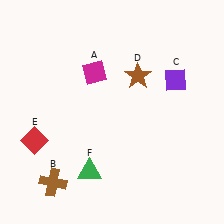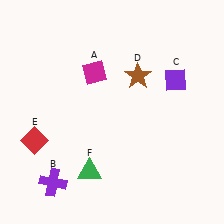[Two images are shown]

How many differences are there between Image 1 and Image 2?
There is 1 difference between the two images.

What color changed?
The cross (B) changed from brown in Image 1 to purple in Image 2.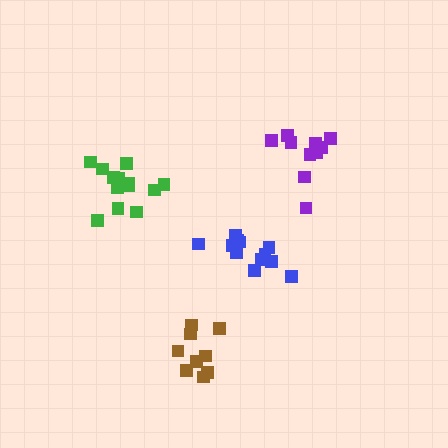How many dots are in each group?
Group 1: 13 dots, Group 2: 9 dots, Group 3: 10 dots, Group 4: 12 dots (44 total).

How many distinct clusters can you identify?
There are 4 distinct clusters.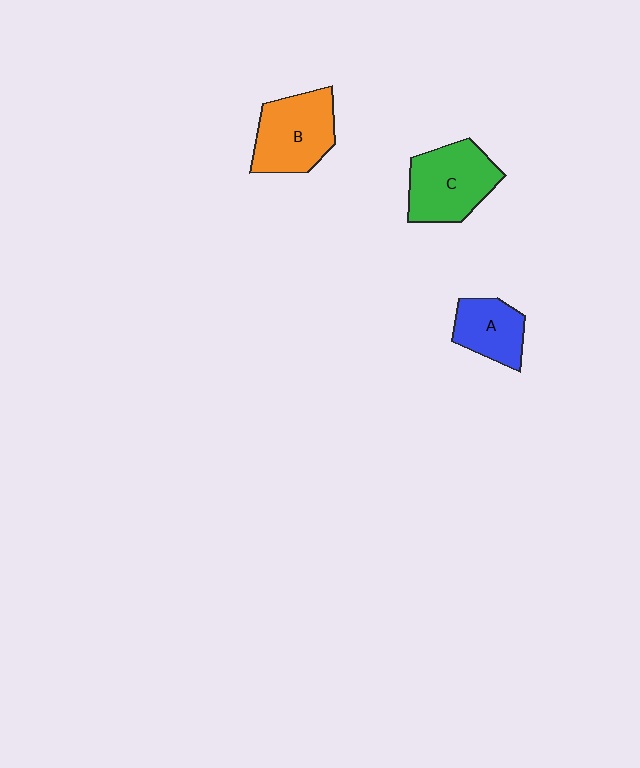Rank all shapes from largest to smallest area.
From largest to smallest: C (green), B (orange), A (blue).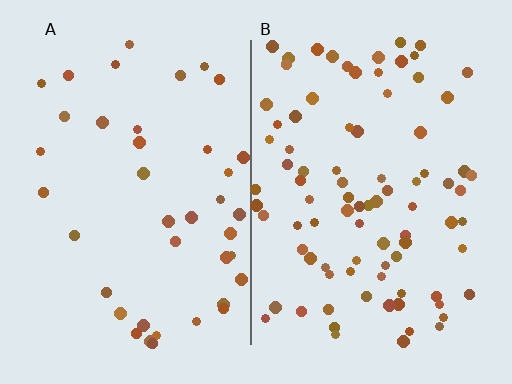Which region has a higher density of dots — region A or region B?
B (the right).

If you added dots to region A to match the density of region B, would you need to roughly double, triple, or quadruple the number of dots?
Approximately double.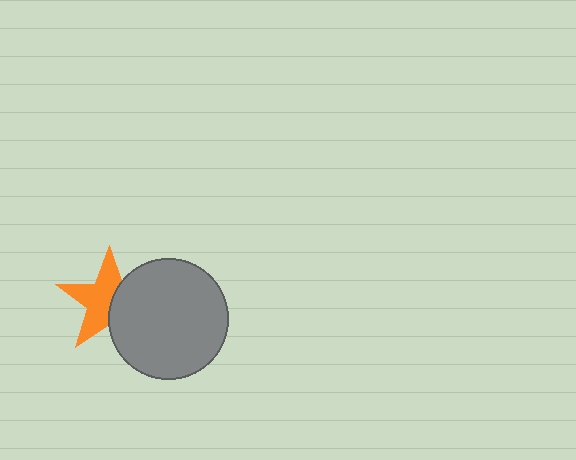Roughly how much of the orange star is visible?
About half of it is visible (roughly 59%).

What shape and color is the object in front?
The object in front is a gray circle.